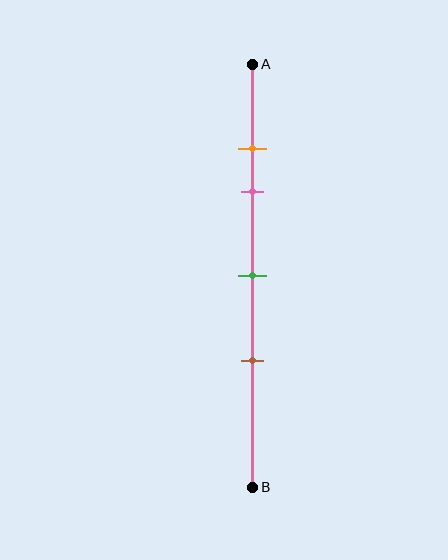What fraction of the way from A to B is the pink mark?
The pink mark is approximately 30% (0.3) of the way from A to B.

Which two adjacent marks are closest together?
The orange and pink marks are the closest adjacent pair.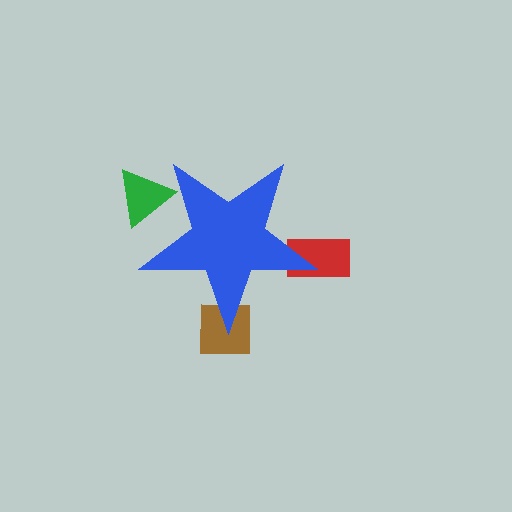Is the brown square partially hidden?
Yes, the brown square is partially hidden behind the blue star.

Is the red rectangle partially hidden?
Yes, the red rectangle is partially hidden behind the blue star.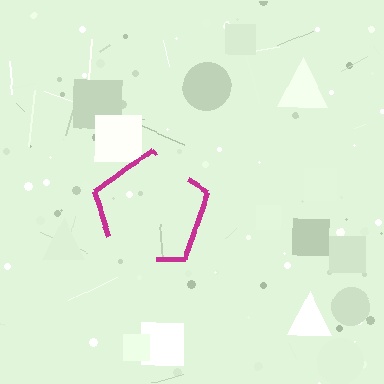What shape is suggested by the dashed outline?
The dashed outline suggests a pentagon.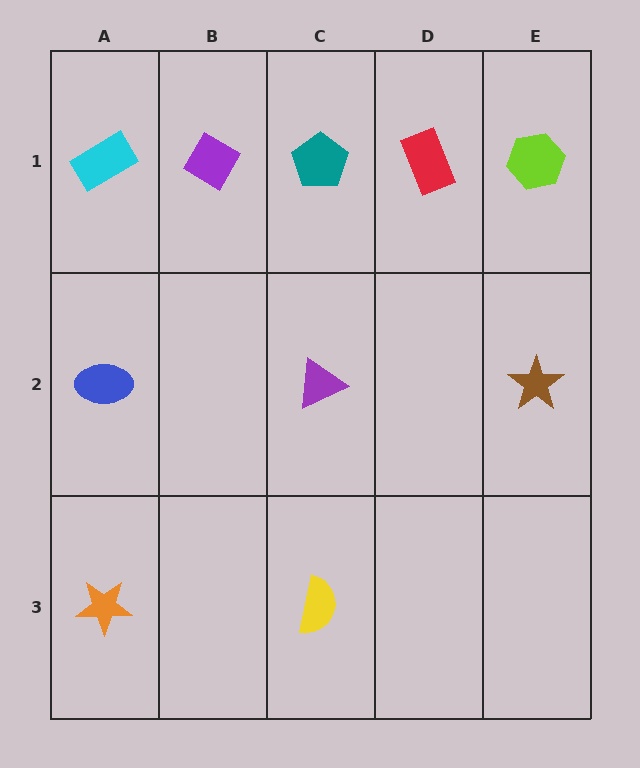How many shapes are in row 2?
3 shapes.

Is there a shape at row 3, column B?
No, that cell is empty.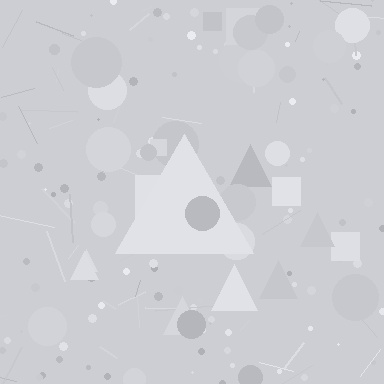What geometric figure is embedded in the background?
A triangle is embedded in the background.